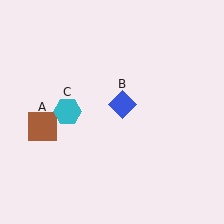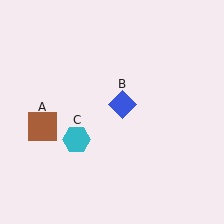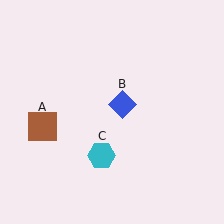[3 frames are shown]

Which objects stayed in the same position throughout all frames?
Brown square (object A) and blue diamond (object B) remained stationary.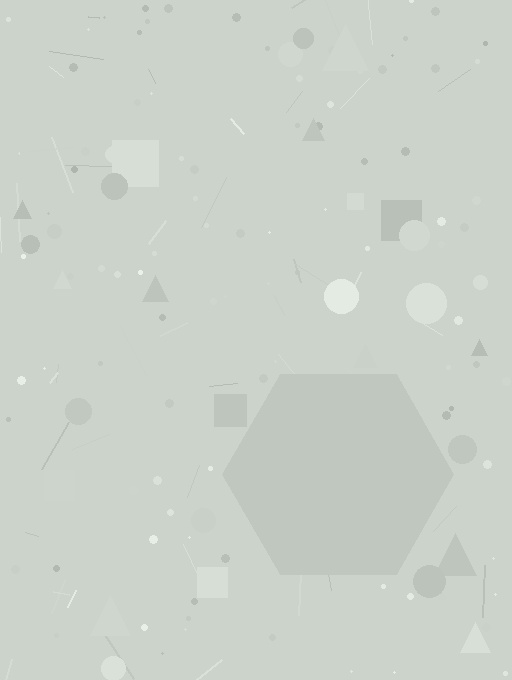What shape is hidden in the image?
A hexagon is hidden in the image.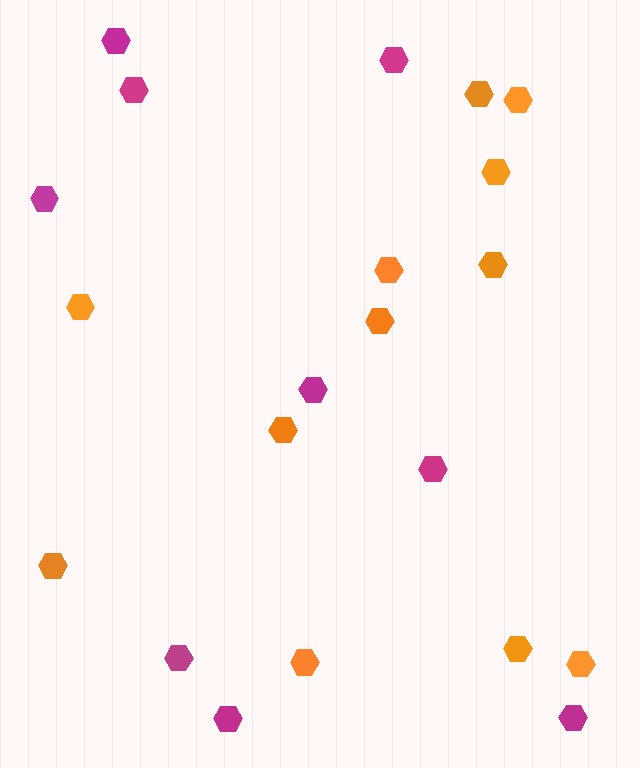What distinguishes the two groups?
There are 2 groups: one group of magenta hexagons (9) and one group of orange hexagons (12).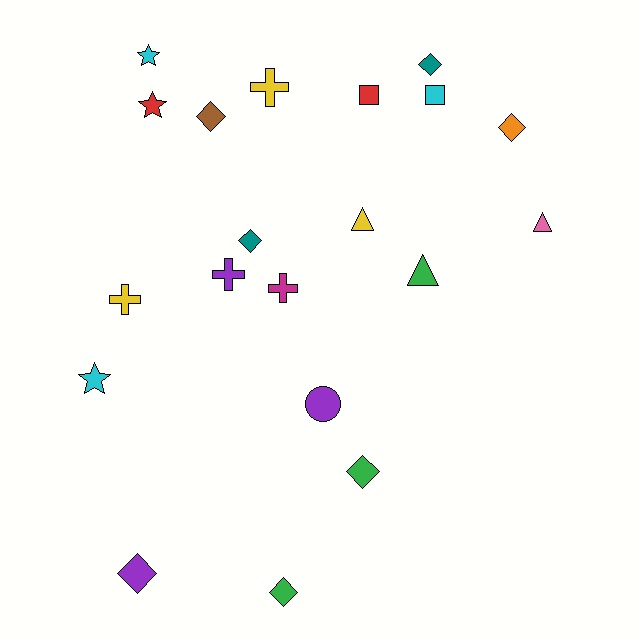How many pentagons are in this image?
There are no pentagons.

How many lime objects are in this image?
There are no lime objects.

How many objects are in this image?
There are 20 objects.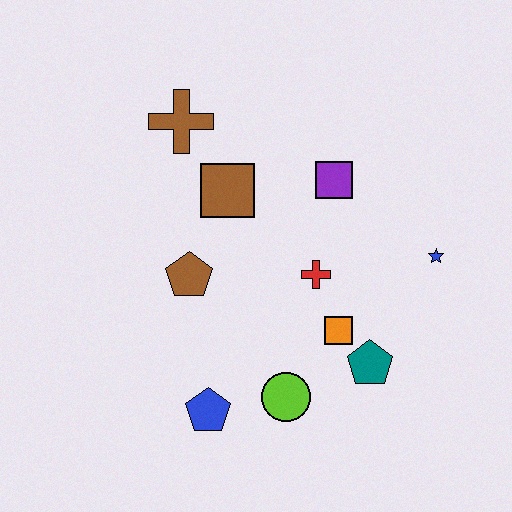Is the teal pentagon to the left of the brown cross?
No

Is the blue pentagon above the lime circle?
No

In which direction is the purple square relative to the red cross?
The purple square is above the red cross.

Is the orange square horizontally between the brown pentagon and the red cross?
No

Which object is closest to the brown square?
The brown cross is closest to the brown square.